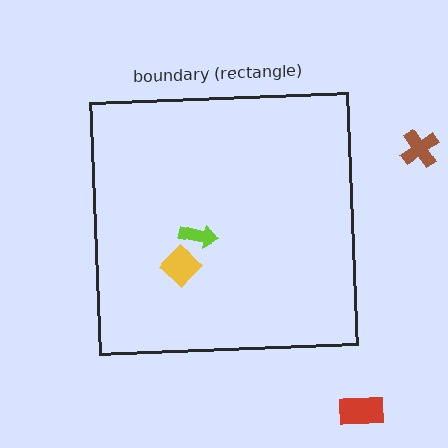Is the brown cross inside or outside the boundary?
Outside.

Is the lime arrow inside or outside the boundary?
Inside.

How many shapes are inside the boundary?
2 inside, 2 outside.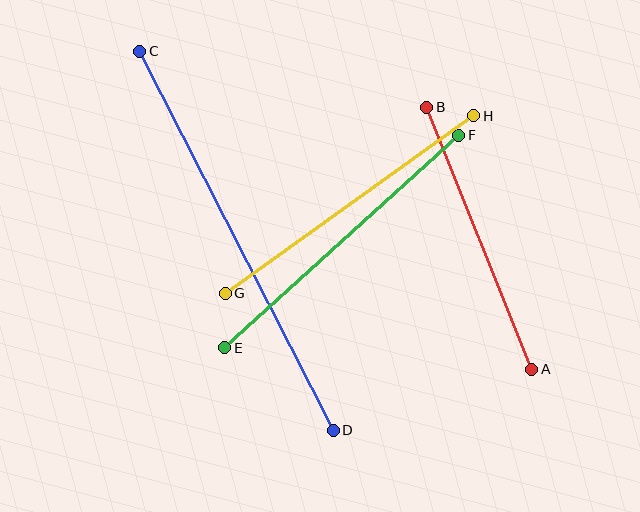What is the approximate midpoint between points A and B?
The midpoint is at approximately (479, 238) pixels.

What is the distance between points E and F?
The distance is approximately 316 pixels.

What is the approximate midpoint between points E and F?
The midpoint is at approximately (342, 242) pixels.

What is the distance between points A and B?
The distance is approximately 282 pixels.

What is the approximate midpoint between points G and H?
The midpoint is at approximately (350, 205) pixels.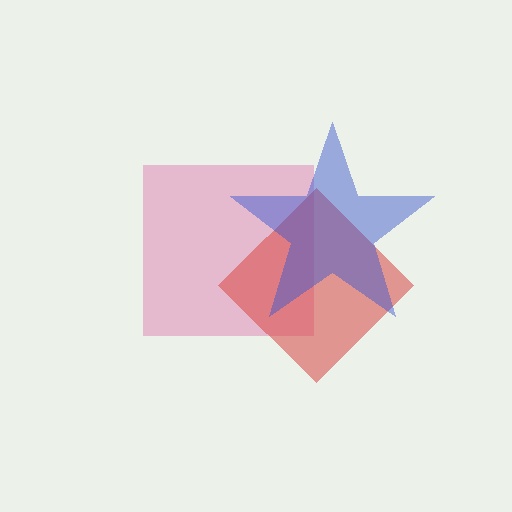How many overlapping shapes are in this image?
There are 3 overlapping shapes in the image.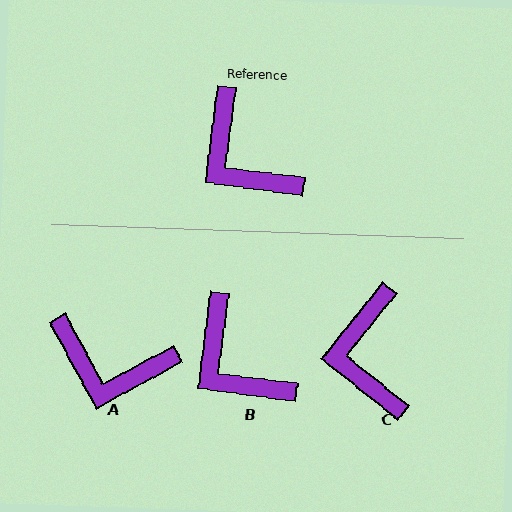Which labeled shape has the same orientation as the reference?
B.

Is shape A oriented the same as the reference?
No, it is off by about 36 degrees.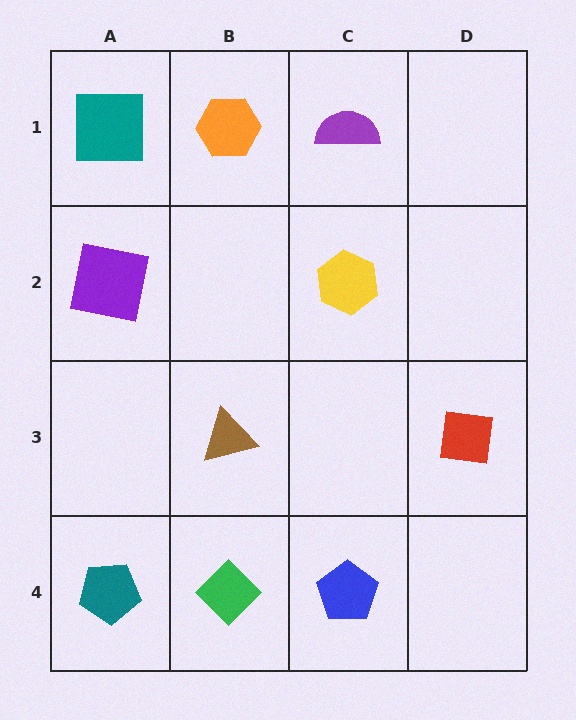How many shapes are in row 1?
3 shapes.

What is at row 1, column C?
A purple semicircle.